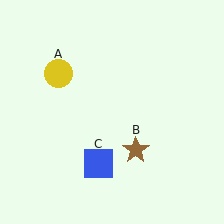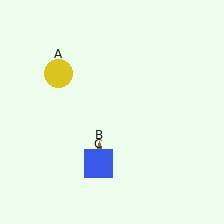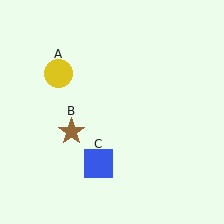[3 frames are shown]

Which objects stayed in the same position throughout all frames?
Yellow circle (object A) and blue square (object C) remained stationary.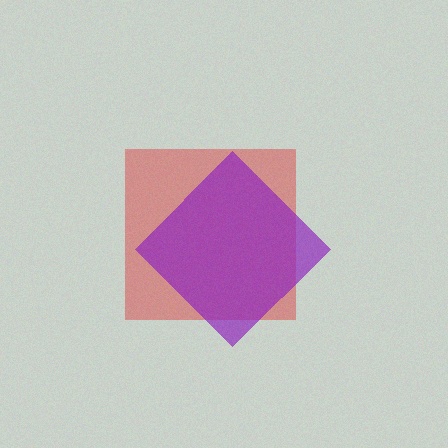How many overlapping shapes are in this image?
There are 2 overlapping shapes in the image.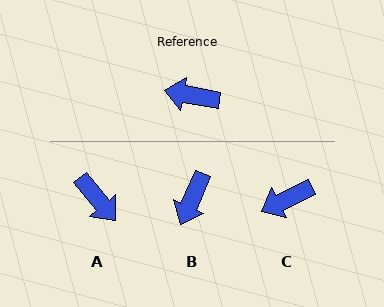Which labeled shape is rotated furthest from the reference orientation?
A, about 140 degrees away.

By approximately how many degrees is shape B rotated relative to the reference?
Approximately 76 degrees counter-clockwise.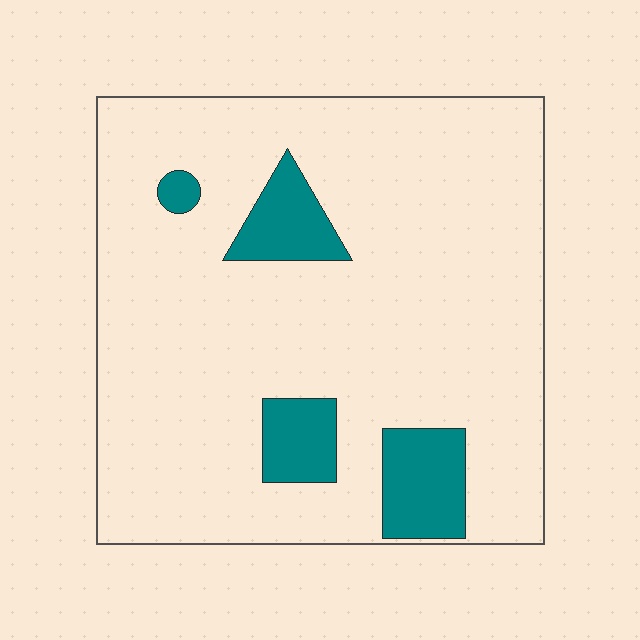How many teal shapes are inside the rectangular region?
4.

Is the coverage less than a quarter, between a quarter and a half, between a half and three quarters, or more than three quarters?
Less than a quarter.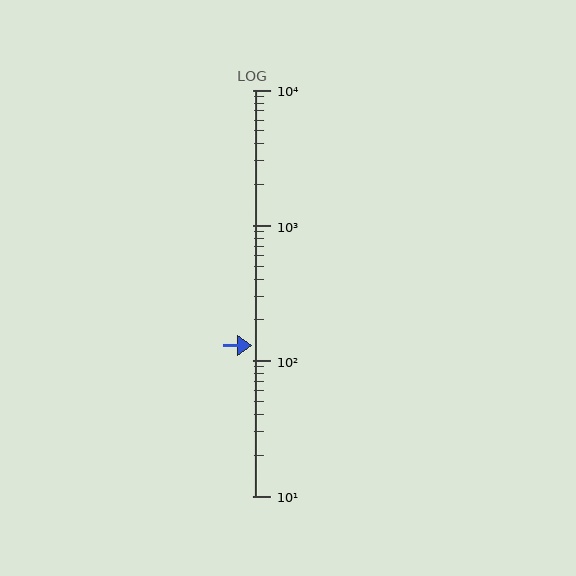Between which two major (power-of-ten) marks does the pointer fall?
The pointer is between 100 and 1000.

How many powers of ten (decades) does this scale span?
The scale spans 3 decades, from 10 to 10000.